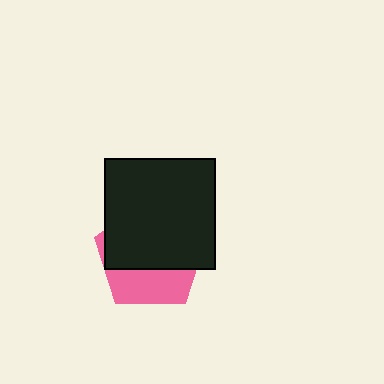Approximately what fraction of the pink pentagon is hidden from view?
Roughly 65% of the pink pentagon is hidden behind the black square.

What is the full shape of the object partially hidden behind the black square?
The partially hidden object is a pink pentagon.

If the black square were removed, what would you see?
You would see the complete pink pentagon.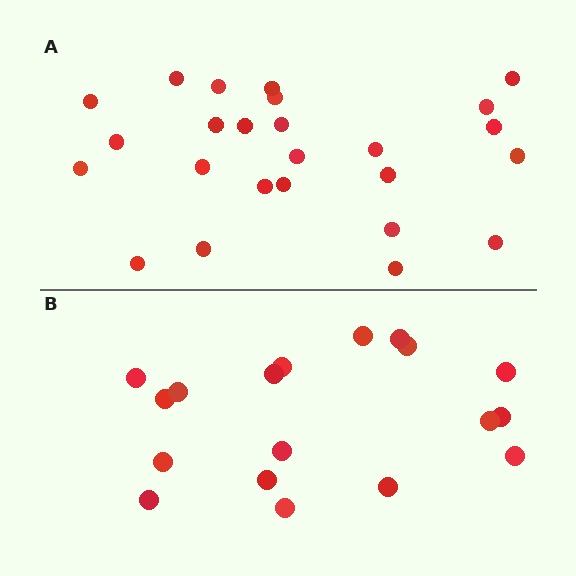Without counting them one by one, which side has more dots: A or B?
Region A (the top region) has more dots.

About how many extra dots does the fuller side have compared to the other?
Region A has roughly 8 or so more dots than region B.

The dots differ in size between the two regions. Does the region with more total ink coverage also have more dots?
No. Region B has more total ink coverage because its dots are larger, but region A actually contains more individual dots. Total area can be misleading — the number of items is what matters here.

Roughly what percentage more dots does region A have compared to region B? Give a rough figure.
About 40% more.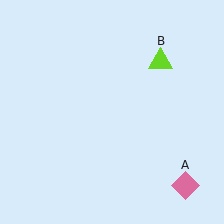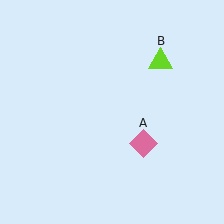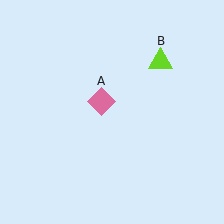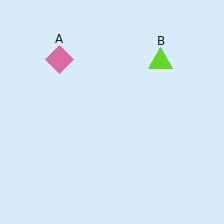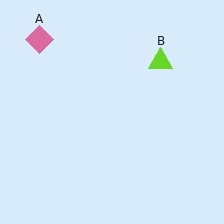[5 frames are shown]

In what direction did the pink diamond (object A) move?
The pink diamond (object A) moved up and to the left.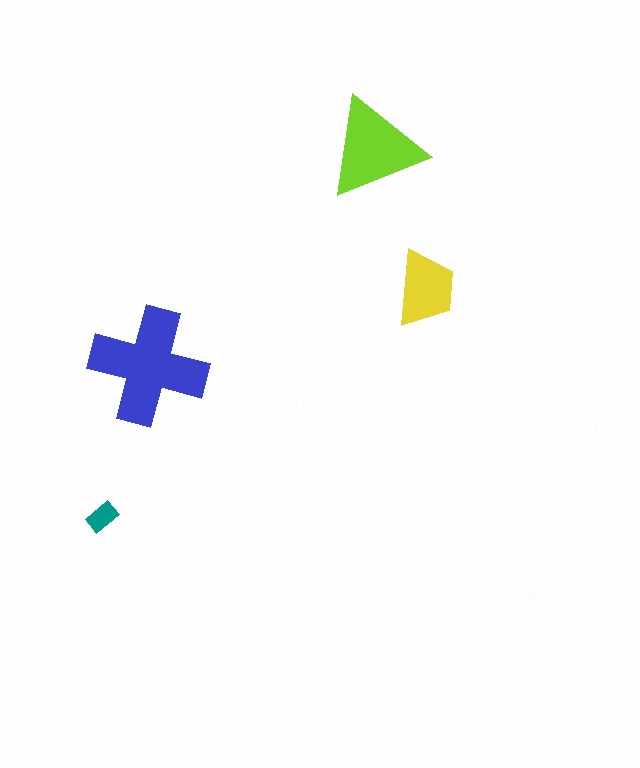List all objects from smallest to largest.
The teal rectangle, the yellow trapezoid, the lime triangle, the blue cross.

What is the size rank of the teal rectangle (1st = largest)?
4th.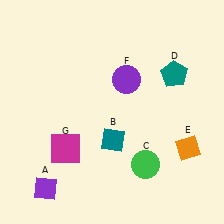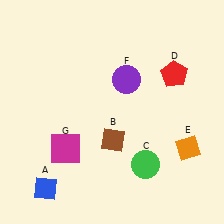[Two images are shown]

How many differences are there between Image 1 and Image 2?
There are 3 differences between the two images.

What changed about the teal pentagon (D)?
In Image 1, D is teal. In Image 2, it changed to red.